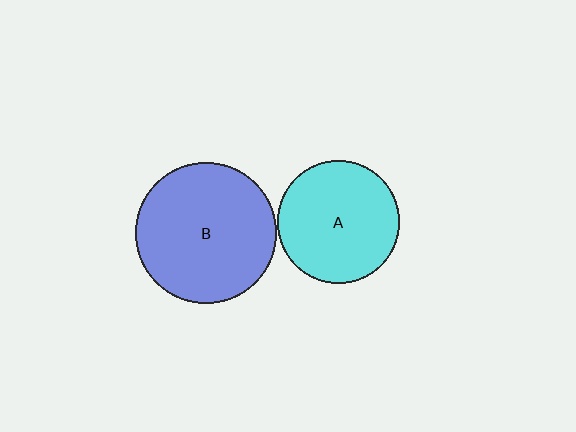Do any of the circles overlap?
No, none of the circles overlap.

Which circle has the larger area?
Circle B (blue).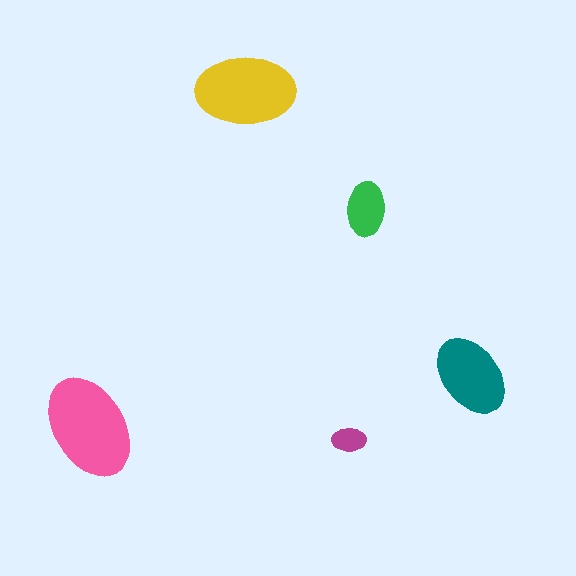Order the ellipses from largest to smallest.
the pink one, the yellow one, the teal one, the green one, the magenta one.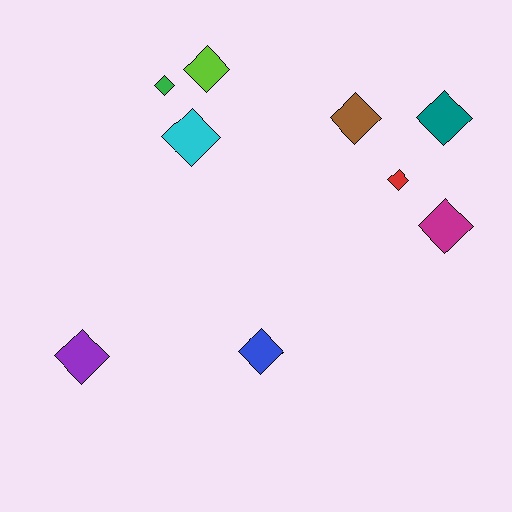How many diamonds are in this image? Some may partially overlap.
There are 9 diamonds.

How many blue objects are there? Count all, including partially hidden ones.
There is 1 blue object.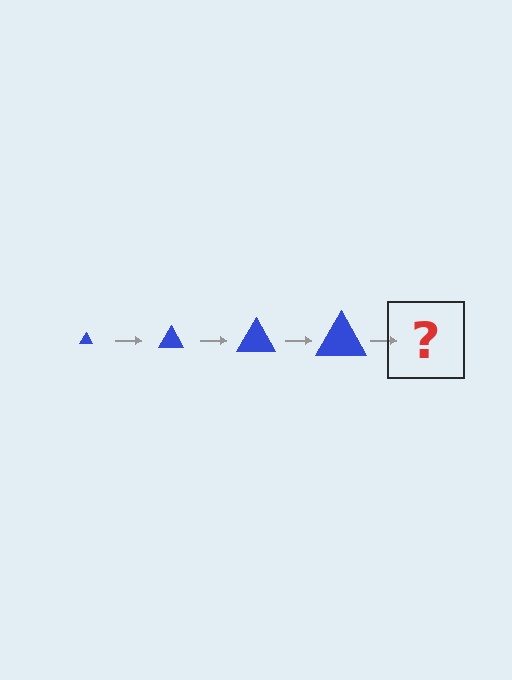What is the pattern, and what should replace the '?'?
The pattern is that the triangle gets progressively larger each step. The '?' should be a blue triangle, larger than the previous one.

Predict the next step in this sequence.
The next step is a blue triangle, larger than the previous one.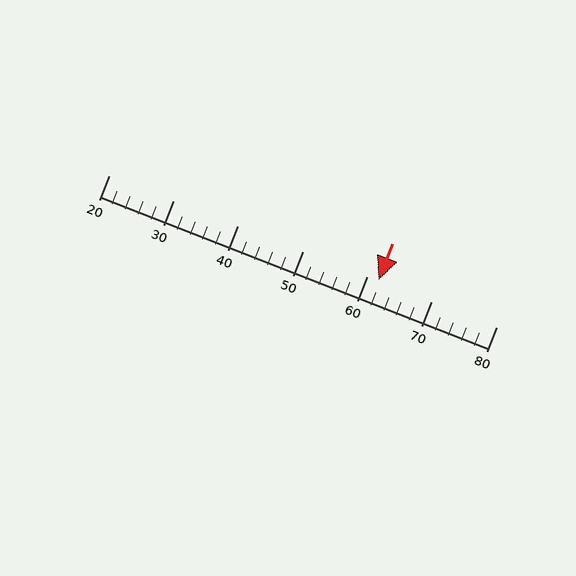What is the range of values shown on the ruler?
The ruler shows values from 20 to 80.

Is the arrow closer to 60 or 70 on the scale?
The arrow is closer to 60.